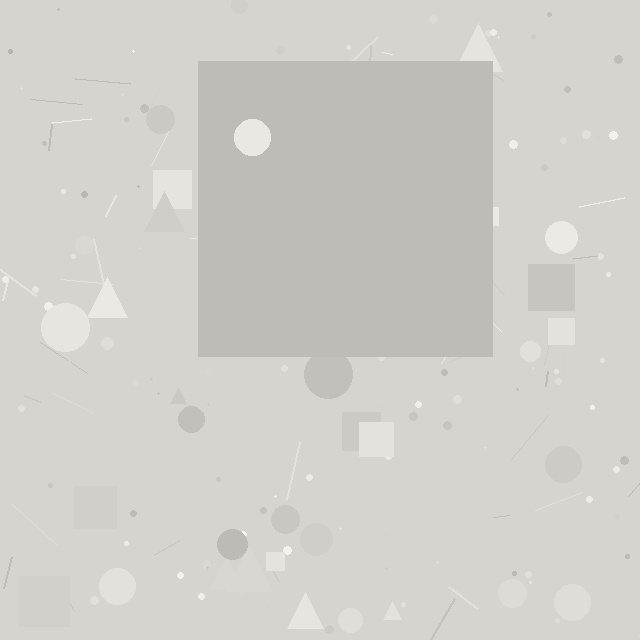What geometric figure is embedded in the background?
A square is embedded in the background.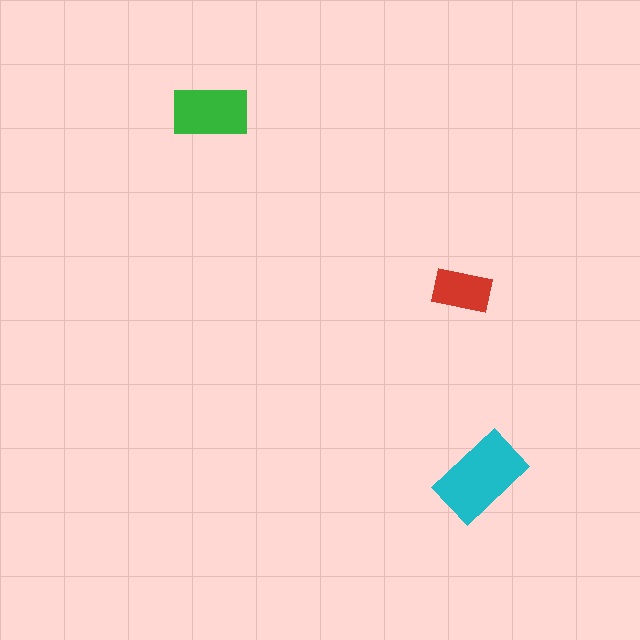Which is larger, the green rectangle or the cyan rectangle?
The cyan one.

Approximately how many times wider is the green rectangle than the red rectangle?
About 1.5 times wider.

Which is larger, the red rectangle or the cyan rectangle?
The cyan one.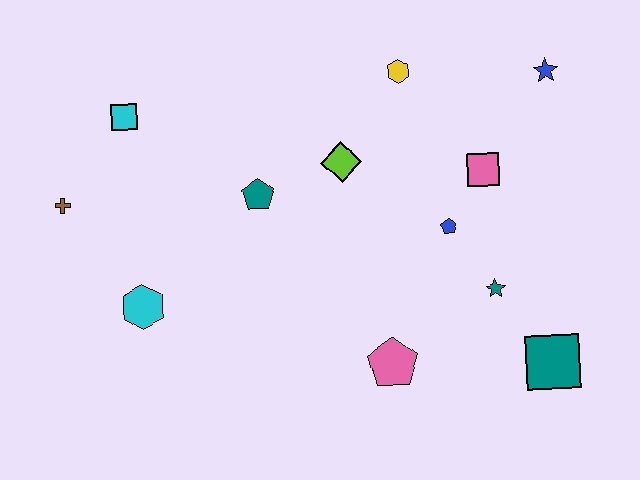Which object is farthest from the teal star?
The brown cross is farthest from the teal star.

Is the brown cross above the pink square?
No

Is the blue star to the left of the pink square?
No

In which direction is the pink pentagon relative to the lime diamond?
The pink pentagon is below the lime diamond.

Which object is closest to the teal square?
The teal star is closest to the teal square.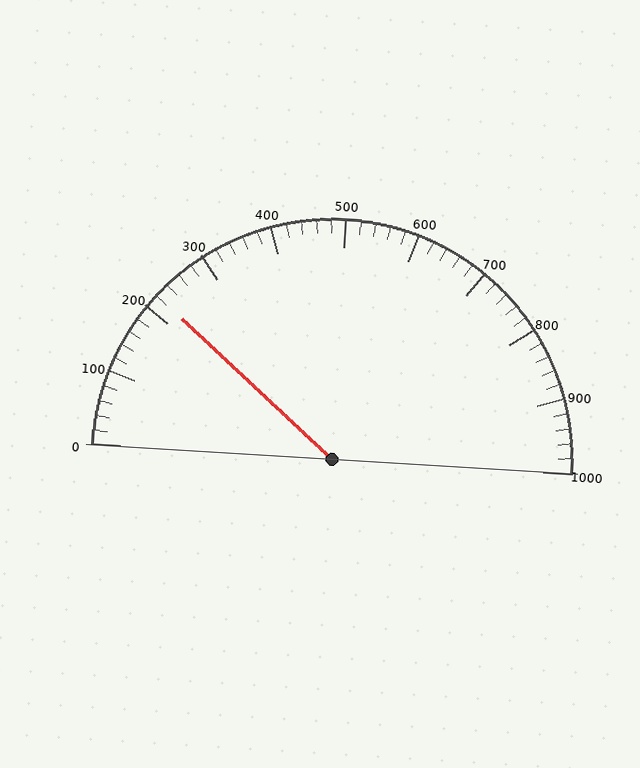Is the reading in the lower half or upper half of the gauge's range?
The reading is in the lower half of the range (0 to 1000).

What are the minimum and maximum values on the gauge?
The gauge ranges from 0 to 1000.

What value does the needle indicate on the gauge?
The needle indicates approximately 220.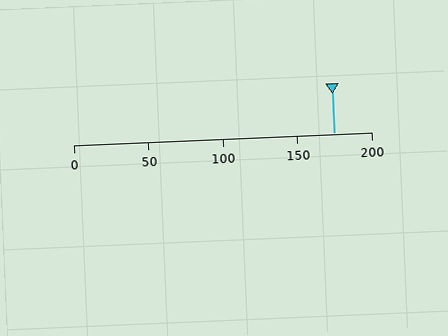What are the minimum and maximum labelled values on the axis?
The axis runs from 0 to 200.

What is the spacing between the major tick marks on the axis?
The major ticks are spaced 50 apart.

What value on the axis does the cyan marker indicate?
The marker indicates approximately 175.